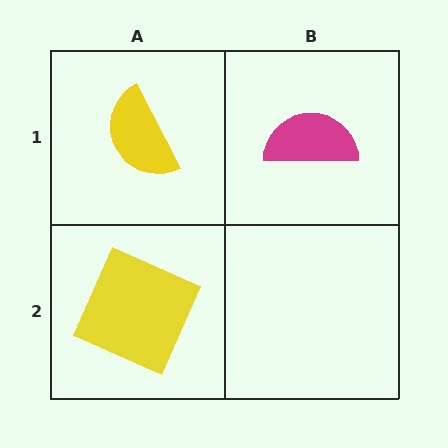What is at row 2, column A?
A yellow square.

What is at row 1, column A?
A yellow semicircle.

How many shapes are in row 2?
1 shape.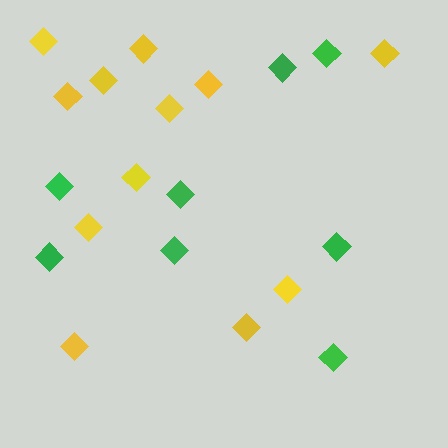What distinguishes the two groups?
There are 2 groups: one group of green diamonds (8) and one group of yellow diamonds (12).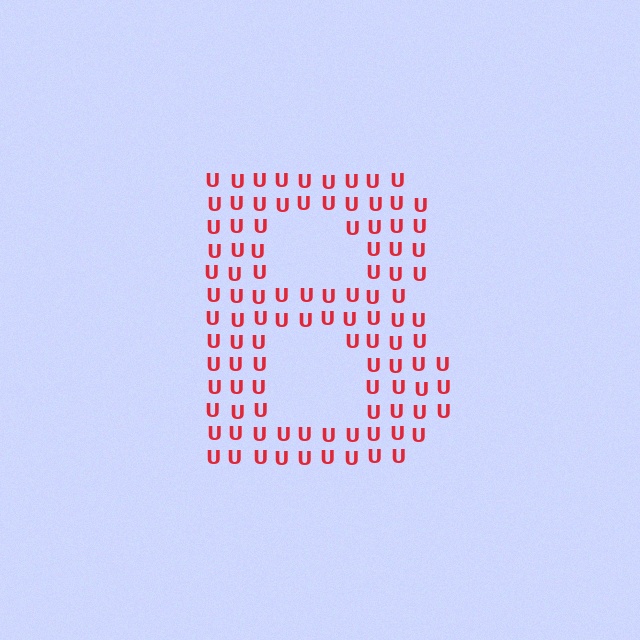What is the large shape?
The large shape is the letter B.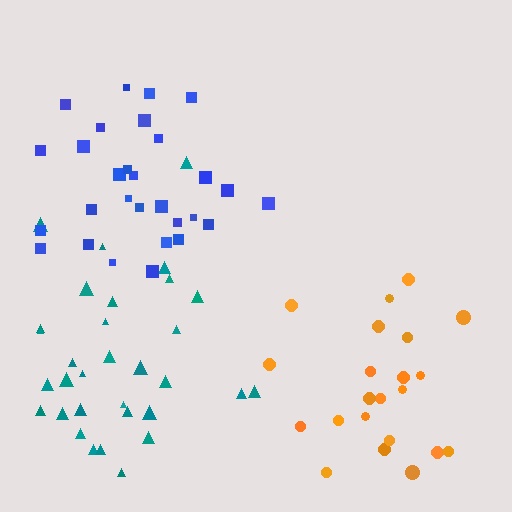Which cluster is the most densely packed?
Blue.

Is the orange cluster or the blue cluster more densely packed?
Blue.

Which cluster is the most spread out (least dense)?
Orange.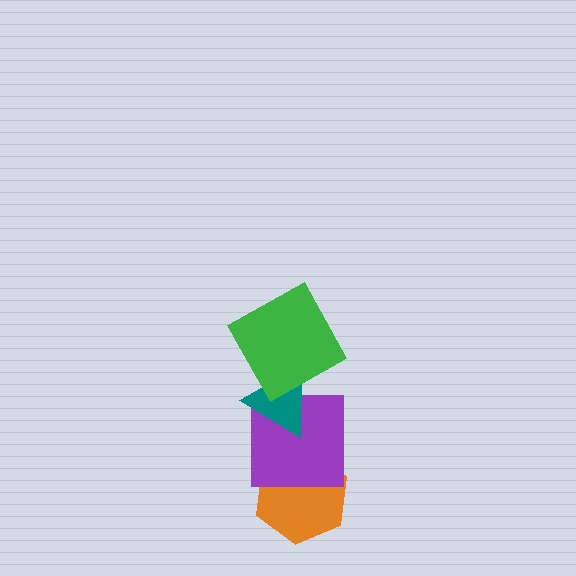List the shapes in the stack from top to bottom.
From top to bottom: the green square, the teal triangle, the purple square, the orange hexagon.